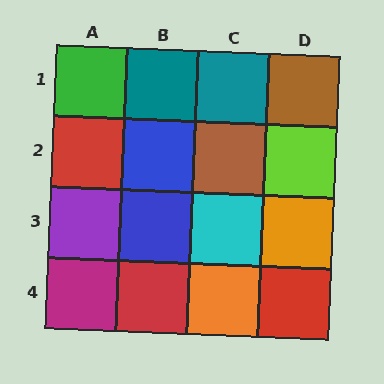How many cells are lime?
1 cell is lime.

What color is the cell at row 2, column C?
Brown.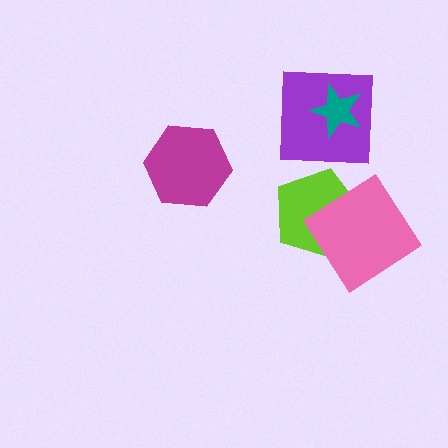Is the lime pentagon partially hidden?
Yes, it is partially covered by another shape.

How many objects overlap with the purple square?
1 object overlaps with the purple square.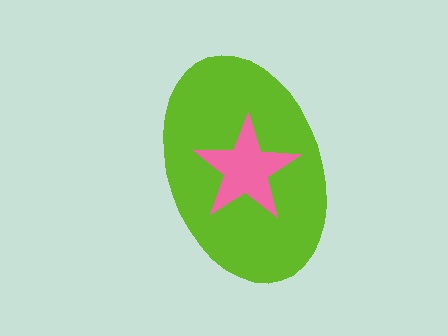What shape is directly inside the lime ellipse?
The pink star.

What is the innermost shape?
The pink star.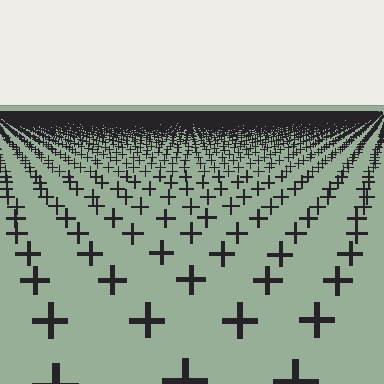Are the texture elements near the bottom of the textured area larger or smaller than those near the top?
Larger. Near the bottom, elements are closer to the viewer and appear at a bigger on-screen size.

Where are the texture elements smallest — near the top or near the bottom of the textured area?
Near the top.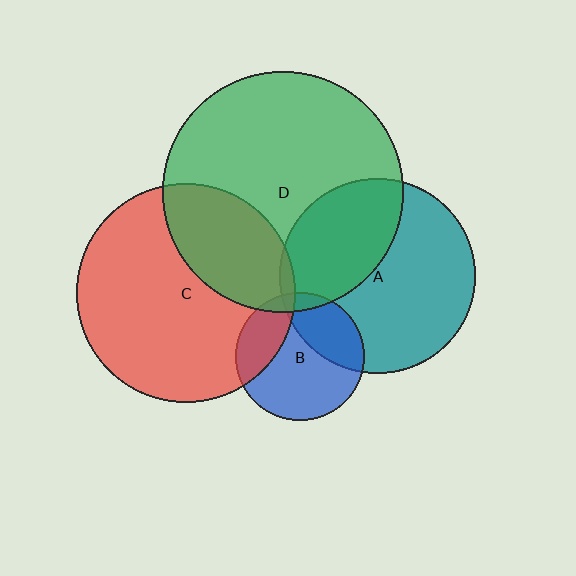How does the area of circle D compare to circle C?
Approximately 1.2 times.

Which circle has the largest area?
Circle D (green).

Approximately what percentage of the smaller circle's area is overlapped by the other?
Approximately 30%.